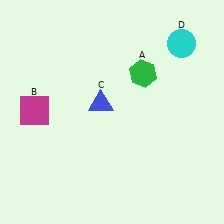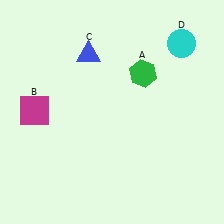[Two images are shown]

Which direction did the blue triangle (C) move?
The blue triangle (C) moved up.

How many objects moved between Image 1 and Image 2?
1 object moved between the two images.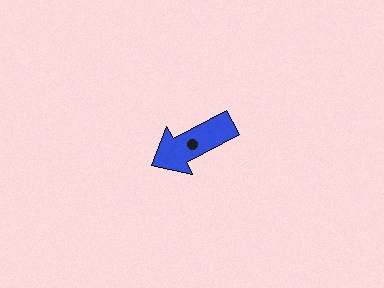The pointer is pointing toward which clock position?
Roughly 8 o'clock.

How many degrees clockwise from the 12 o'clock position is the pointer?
Approximately 242 degrees.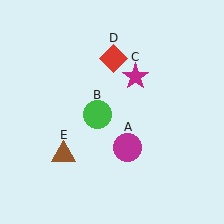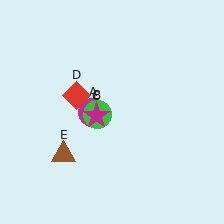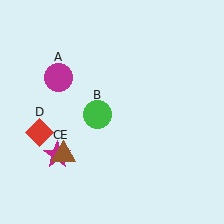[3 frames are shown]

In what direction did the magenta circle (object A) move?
The magenta circle (object A) moved up and to the left.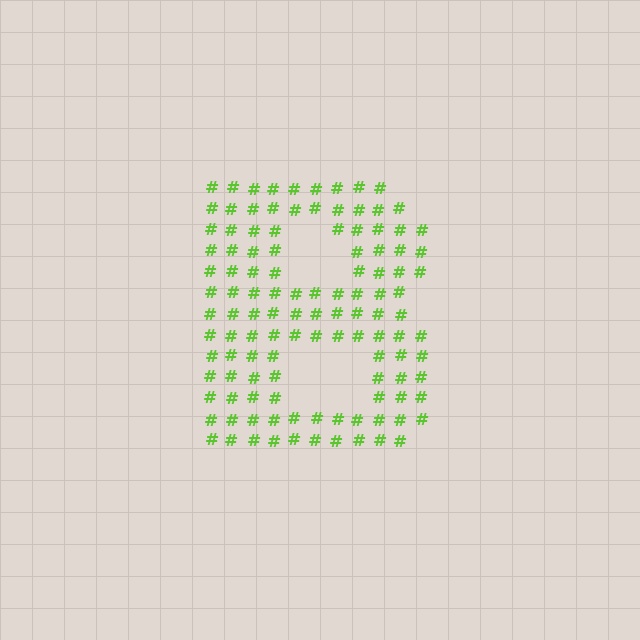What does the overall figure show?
The overall figure shows the letter B.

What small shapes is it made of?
It is made of small hash symbols.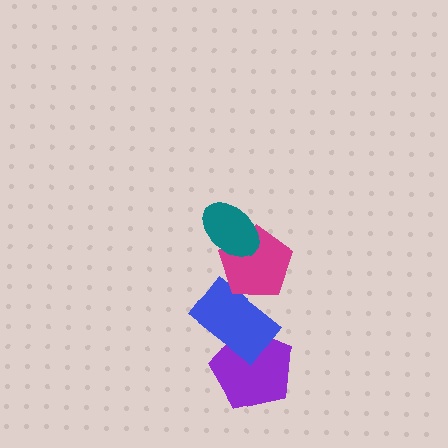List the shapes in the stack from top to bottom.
From top to bottom: the teal ellipse, the magenta pentagon, the blue rectangle, the purple pentagon.